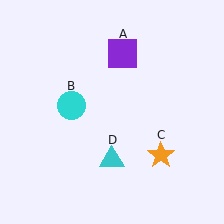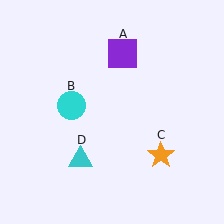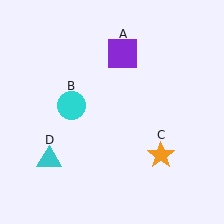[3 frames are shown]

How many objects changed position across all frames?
1 object changed position: cyan triangle (object D).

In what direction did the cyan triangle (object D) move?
The cyan triangle (object D) moved left.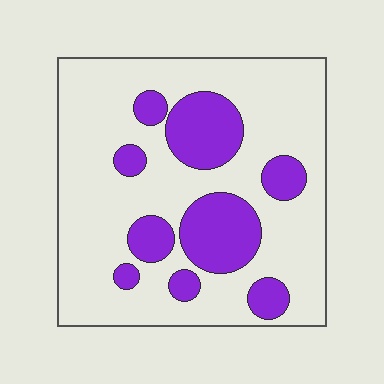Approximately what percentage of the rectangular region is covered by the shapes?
Approximately 25%.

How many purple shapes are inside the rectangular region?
9.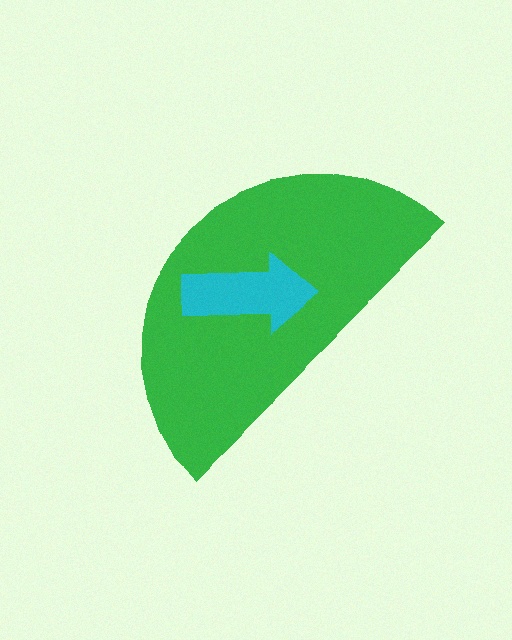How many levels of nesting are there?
2.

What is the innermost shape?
The cyan arrow.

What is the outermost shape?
The green semicircle.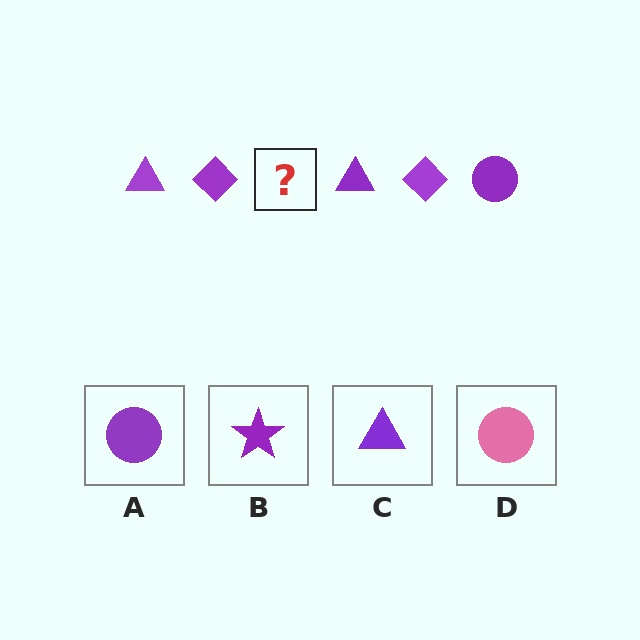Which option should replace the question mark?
Option A.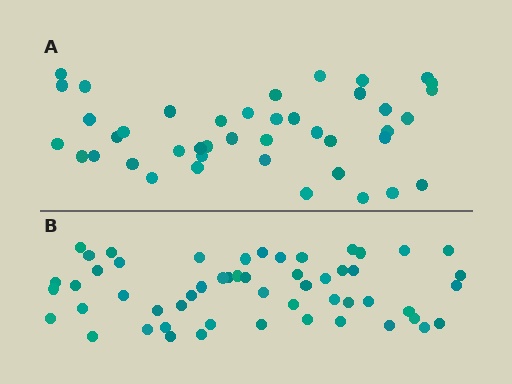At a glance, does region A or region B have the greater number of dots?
Region B (the bottom region) has more dots.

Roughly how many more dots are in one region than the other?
Region B has roughly 12 or so more dots than region A.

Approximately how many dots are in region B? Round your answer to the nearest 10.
About 50 dots. (The exact count is 54, which rounds to 50.)